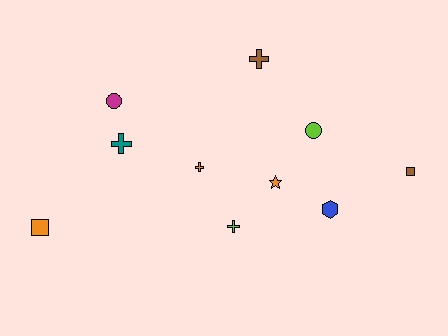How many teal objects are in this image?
There is 1 teal object.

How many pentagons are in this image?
There are no pentagons.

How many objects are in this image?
There are 10 objects.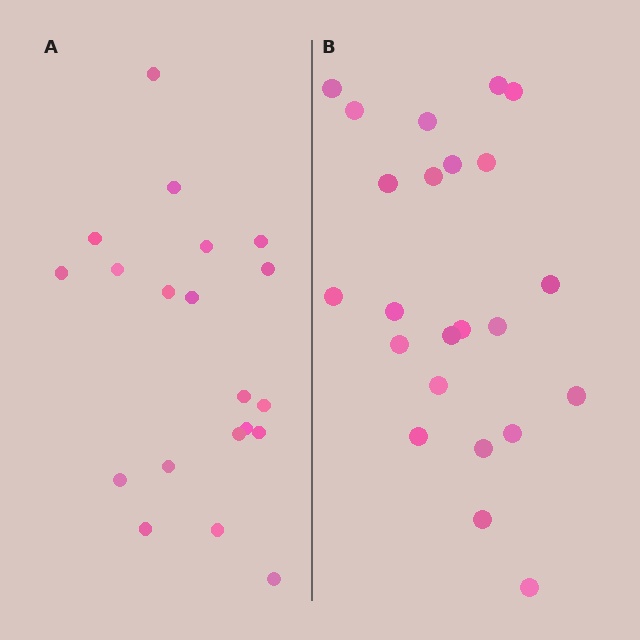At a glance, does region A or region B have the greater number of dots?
Region B (the right region) has more dots.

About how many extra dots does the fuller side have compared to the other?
Region B has just a few more — roughly 2 or 3 more dots than region A.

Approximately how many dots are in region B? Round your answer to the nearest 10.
About 20 dots. (The exact count is 23, which rounds to 20.)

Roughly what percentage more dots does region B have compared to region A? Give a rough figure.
About 15% more.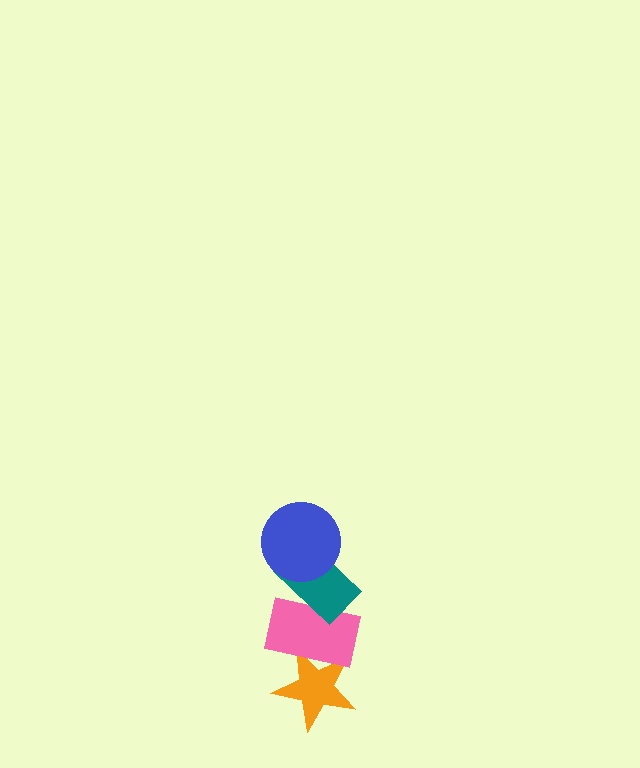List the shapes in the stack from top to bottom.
From top to bottom: the blue circle, the teal rectangle, the pink rectangle, the orange star.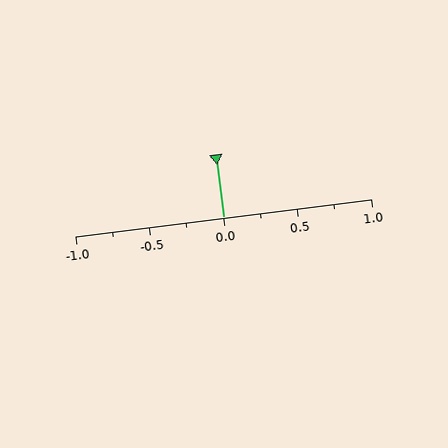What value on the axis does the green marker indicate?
The marker indicates approximately 0.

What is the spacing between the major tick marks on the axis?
The major ticks are spaced 0.5 apart.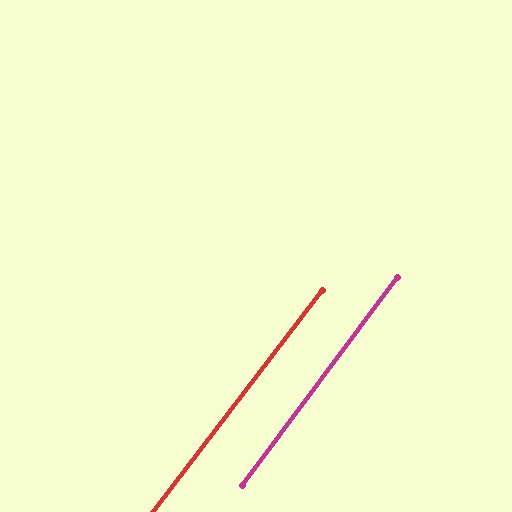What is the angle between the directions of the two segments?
Approximately 1 degree.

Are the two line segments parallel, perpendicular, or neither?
Parallel — their directions differ by only 0.7°.